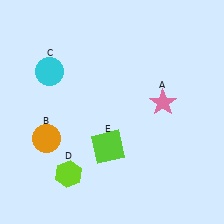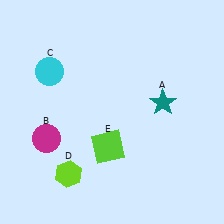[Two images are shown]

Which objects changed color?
A changed from pink to teal. B changed from orange to magenta.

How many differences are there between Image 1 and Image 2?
There are 2 differences between the two images.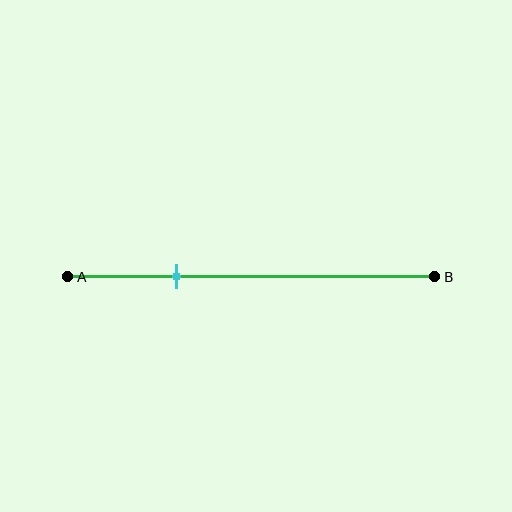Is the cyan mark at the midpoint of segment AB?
No, the mark is at about 30% from A, not at the 50% midpoint.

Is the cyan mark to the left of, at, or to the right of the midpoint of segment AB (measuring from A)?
The cyan mark is to the left of the midpoint of segment AB.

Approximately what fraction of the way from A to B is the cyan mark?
The cyan mark is approximately 30% of the way from A to B.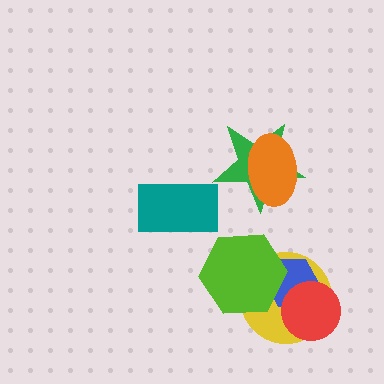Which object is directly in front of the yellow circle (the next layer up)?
The blue hexagon is directly in front of the yellow circle.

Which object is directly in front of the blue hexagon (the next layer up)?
The lime hexagon is directly in front of the blue hexagon.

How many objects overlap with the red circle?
2 objects overlap with the red circle.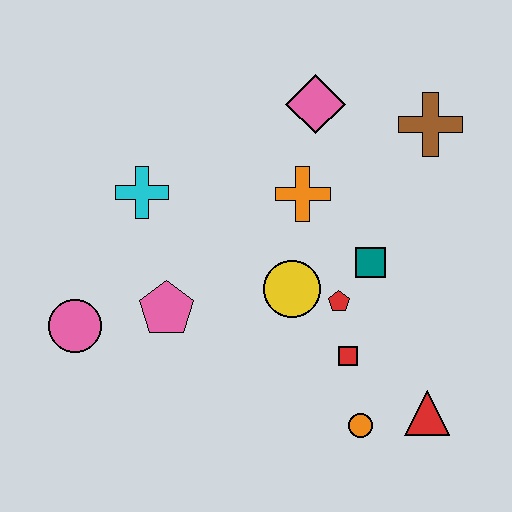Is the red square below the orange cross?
Yes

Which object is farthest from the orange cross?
The pink circle is farthest from the orange cross.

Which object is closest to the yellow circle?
The red pentagon is closest to the yellow circle.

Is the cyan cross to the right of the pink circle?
Yes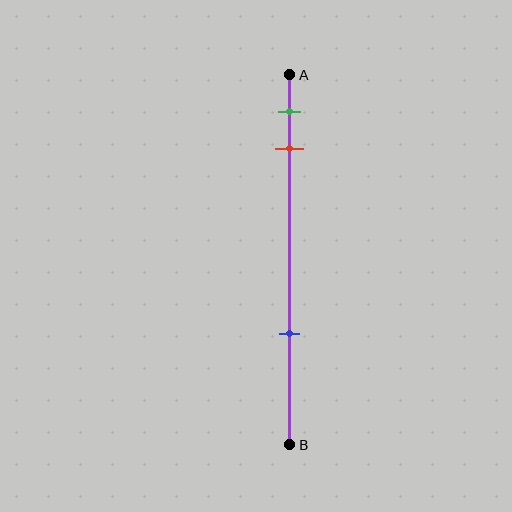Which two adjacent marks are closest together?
The green and red marks are the closest adjacent pair.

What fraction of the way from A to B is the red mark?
The red mark is approximately 20% (0.2) of the way from A to B.